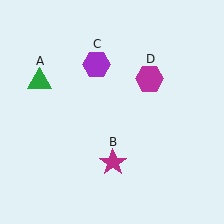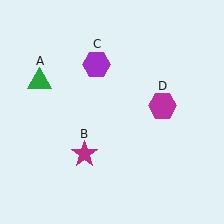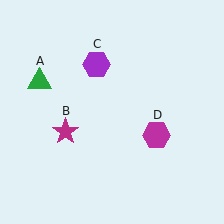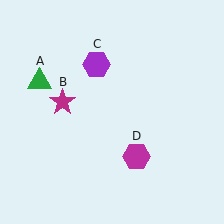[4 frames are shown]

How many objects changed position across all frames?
2 objects changed position: magenta star (object B), magenta hexagon (object D).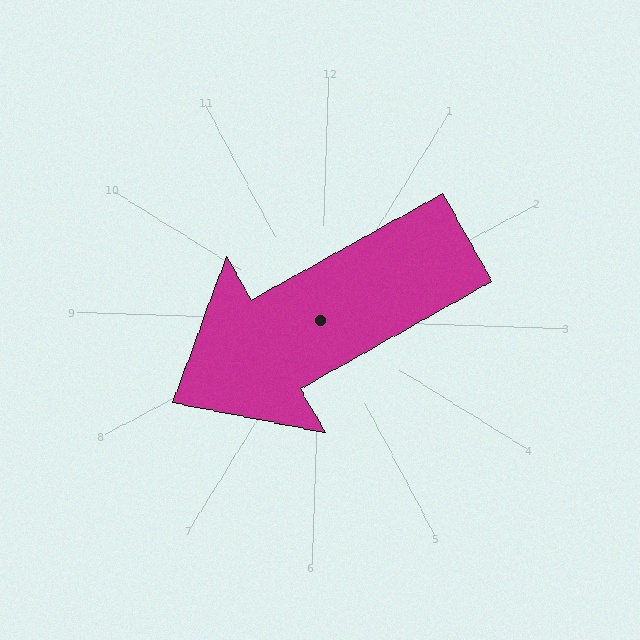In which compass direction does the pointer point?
Southwest.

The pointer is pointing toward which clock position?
Roughly 8 o'clock.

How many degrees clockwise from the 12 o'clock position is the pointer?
Approximately 239 degrees.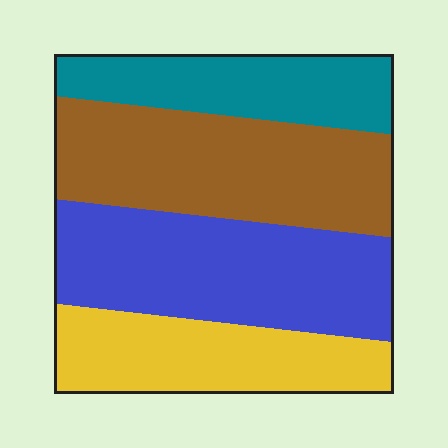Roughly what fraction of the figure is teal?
Teal covers about 20% of the figure.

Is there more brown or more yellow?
Brown.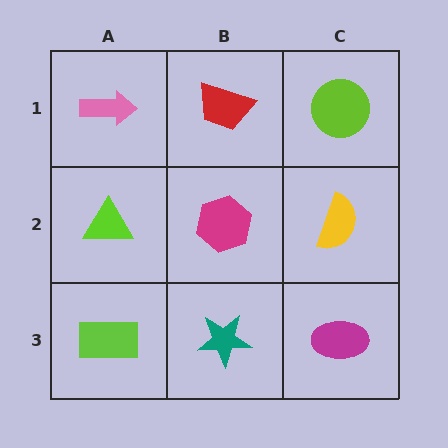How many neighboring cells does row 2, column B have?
4.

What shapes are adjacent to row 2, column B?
A red trapezoid (row 1, column B), a teal star (row 3, column B), a lime triangle (row 2, column A), a yellow semicircle (row 2, column C).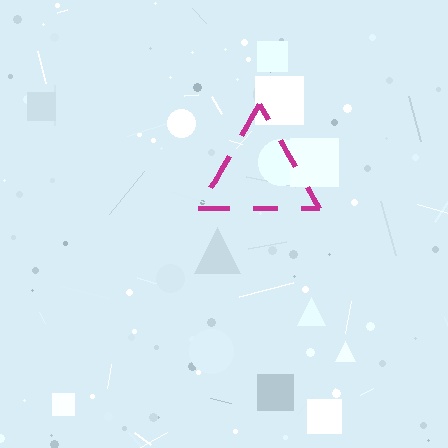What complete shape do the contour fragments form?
The contour fragments form a triangle.